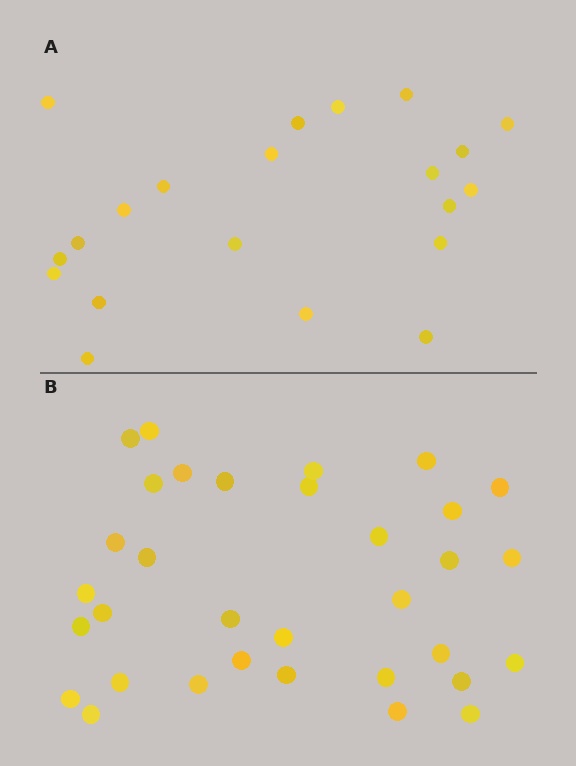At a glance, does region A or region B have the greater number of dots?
Region B (the bottom region) has more dots.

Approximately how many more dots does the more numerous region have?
Region B has roughly 12 or so more dots than region A.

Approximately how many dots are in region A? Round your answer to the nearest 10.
About 20 dots. (The exact count is 21, which rounds to 20.)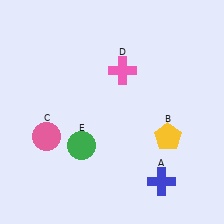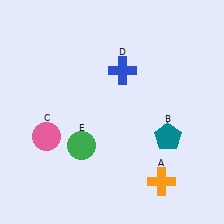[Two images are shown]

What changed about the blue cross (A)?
In Image 1, A is blue. In Image 2, it changed to orange.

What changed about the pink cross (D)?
In Image 1, D is pink. In Image 2, it changed to blue.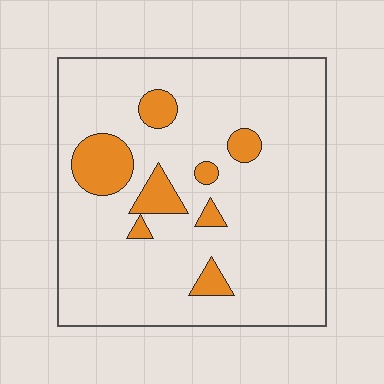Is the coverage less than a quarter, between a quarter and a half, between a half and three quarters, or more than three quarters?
Less than a quarter.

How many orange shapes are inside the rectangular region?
8.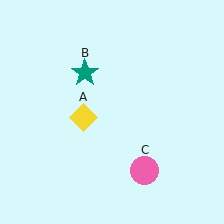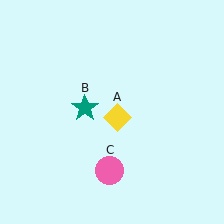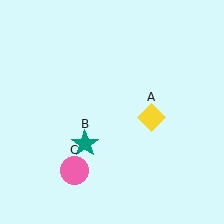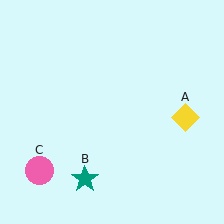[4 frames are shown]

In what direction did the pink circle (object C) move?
The pink circle (object C) moved left.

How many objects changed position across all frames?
3 objects changed position: yellow diamond (object A), teal star (object B), pink circle (object C).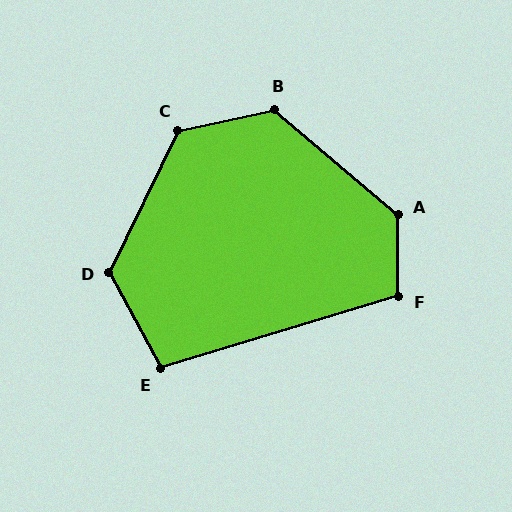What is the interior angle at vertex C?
Approximately 128 degrees (obtuse).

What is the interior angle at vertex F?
Approximately 107 degrees (obtuse).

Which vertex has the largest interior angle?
A, at approximately 131 degrees.